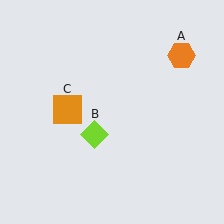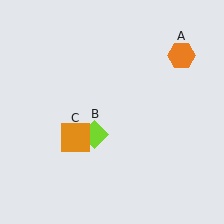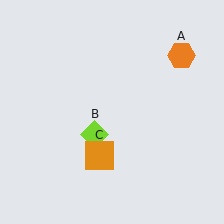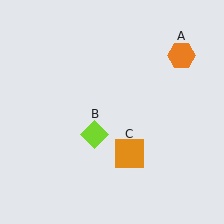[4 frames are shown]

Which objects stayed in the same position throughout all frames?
Orange hexagon (object A) and lime diamond (object B) remained stationary.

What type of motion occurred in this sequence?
The orange square (object C) rotated counterclockwise around the center of the scene.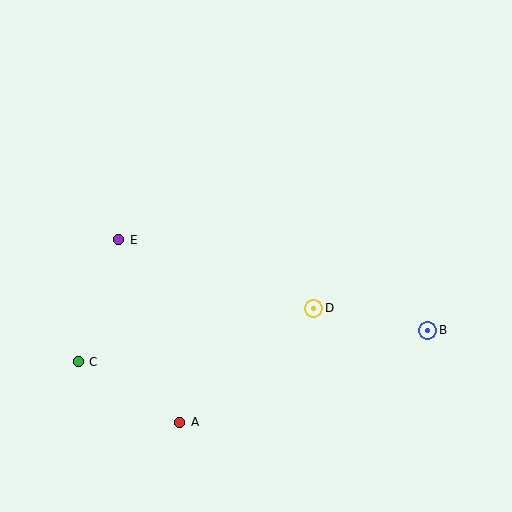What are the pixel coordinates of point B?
Point B is at (428, 330).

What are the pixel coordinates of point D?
Point D is at (314, 308).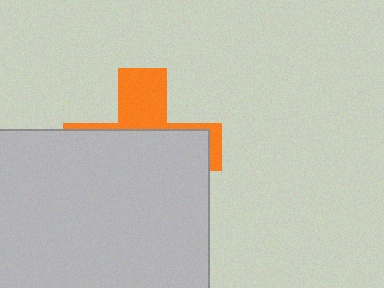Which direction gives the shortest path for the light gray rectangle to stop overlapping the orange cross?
Moving down gives the shortest separation.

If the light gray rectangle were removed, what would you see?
You would see the complete orange cross.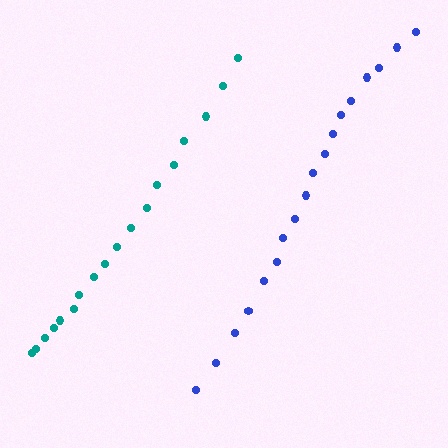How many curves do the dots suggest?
There are 2 distinct paths.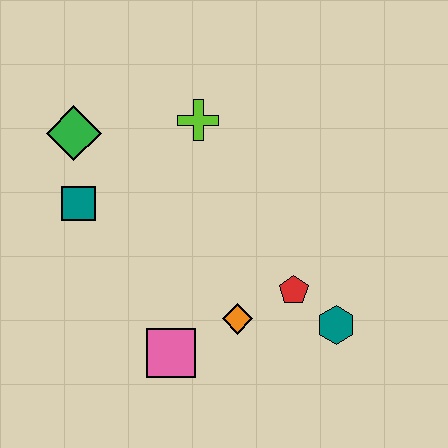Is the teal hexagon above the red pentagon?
No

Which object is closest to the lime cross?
The green diamond is closest to the lime cross.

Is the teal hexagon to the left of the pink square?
No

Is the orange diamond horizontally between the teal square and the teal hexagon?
Yes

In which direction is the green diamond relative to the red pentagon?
The green diamond is to the left of the red pentagon.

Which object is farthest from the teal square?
The teal hexagon is farthest from the teal square.